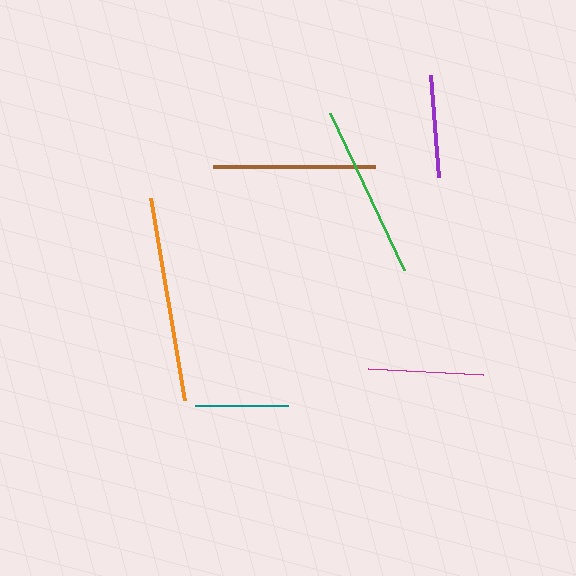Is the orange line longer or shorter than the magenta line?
The orange line is longer than the magenta line.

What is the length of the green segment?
The green segment is approximately 174 pixels long.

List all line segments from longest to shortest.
From longest to shortest: orange, green, brown, magenta, purple, teal.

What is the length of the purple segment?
The purple segment is approximately 102 pixels long.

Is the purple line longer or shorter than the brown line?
The brown line is longer than the purple line.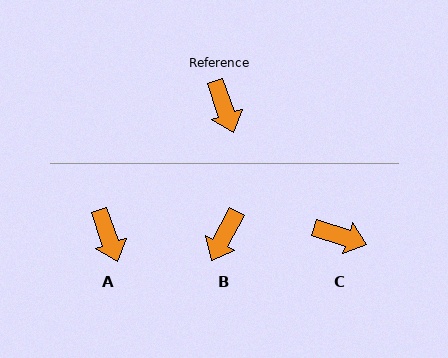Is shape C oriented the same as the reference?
No, it is off by about 53 degrees.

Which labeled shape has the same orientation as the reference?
A.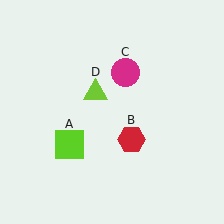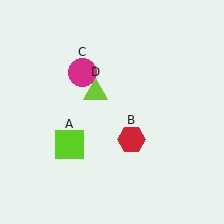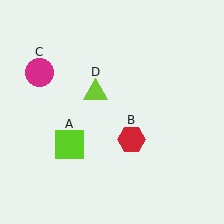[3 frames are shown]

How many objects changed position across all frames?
1 object changed position: magenta circle (object C).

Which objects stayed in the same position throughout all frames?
Lime square (object A) and red hexagon (object B) and lime triangle (object D) remained stationary.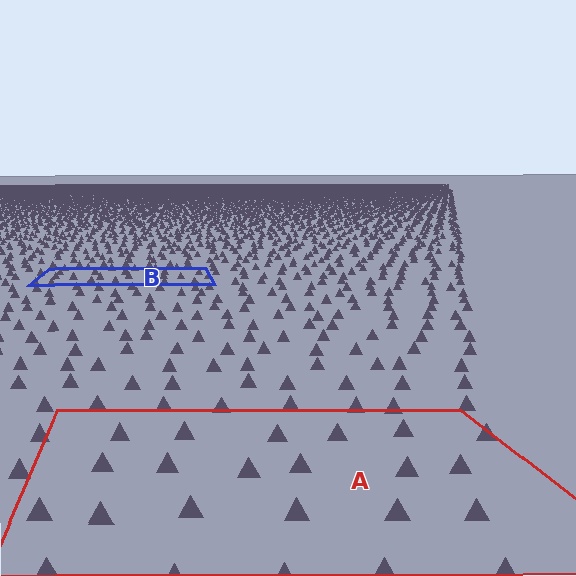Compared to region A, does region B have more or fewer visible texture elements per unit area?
Region B has more texture elements per unit area — they are packed more densely because it is farther away.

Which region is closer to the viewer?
Region A is closer. The texture elements there are larger and more spread out.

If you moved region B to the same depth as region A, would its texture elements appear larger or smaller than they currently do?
They would appear larger. At a closer depth, the same texture elements are projected at a bigger on-screen size.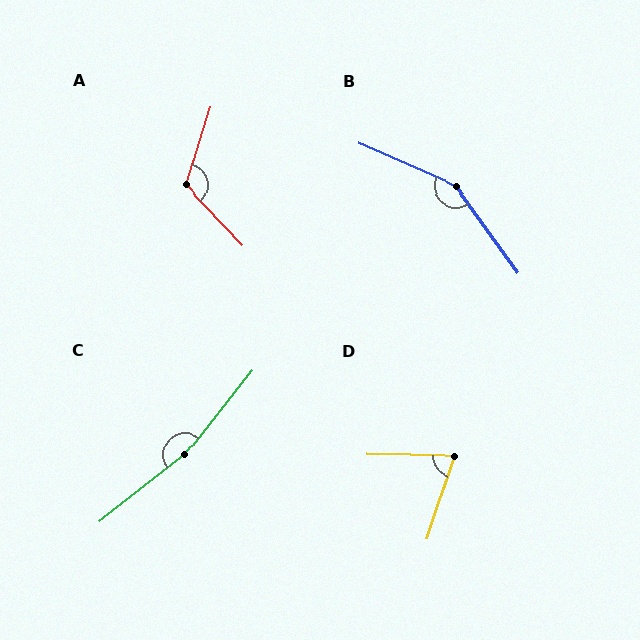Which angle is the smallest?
D, at approximately 73 degrees.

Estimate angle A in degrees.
Approximately 120 degrees.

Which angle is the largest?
C, at approximately 167 degrees.